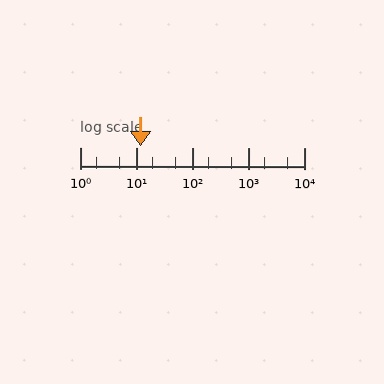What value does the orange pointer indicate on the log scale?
The pointer indicates approximately 12.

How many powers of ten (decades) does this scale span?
The scale spans 4 decades, from 1 to 10000.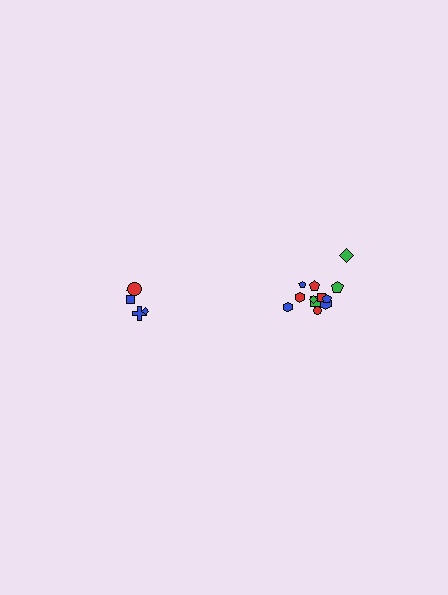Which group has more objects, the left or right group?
The right group.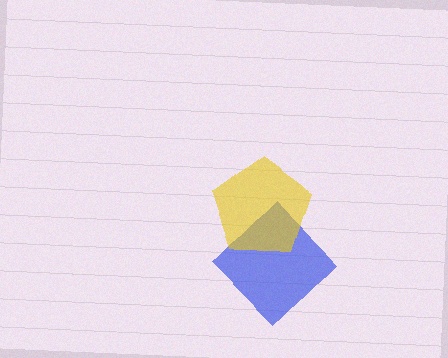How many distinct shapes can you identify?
There are 2 distinct shapes: a blue diamond, a yellow pentagon.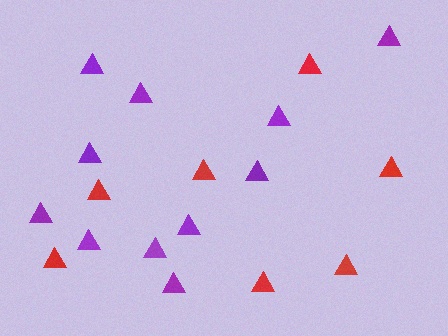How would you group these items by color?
There are 2 groups: one group of purple triangles (11) and one group of red triangles (7).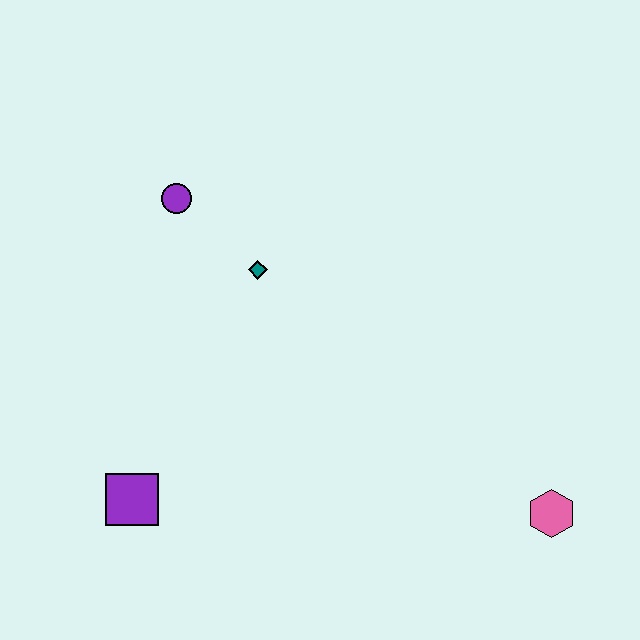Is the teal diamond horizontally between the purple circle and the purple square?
No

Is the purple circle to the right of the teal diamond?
No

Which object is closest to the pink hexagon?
The teal diamond is closest to the pink hexagon.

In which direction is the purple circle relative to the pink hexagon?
The purple circle is to the left of the pink hexagon.